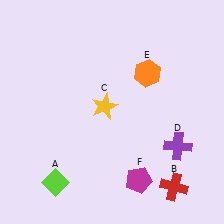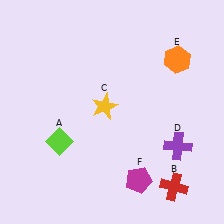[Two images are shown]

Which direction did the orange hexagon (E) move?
The orange hexagon (E) moved right.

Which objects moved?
The objects that moved are: the lime diamond (A), the orange hexagon (E).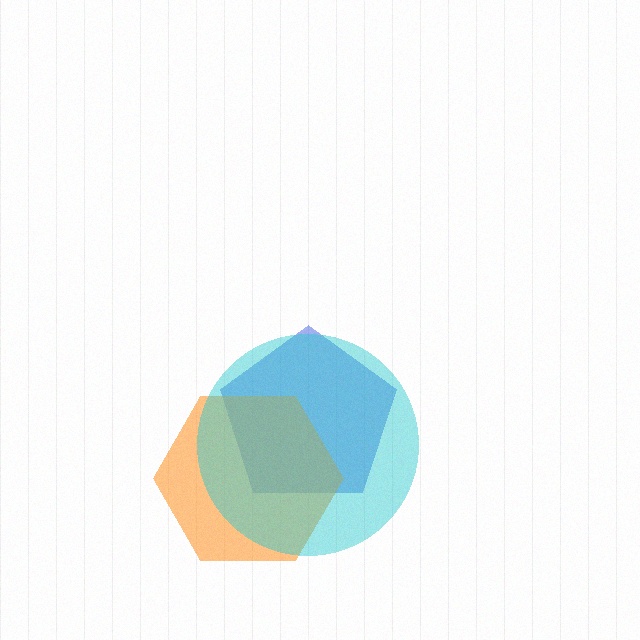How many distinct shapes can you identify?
There are 3 distinct shapes: a blue pentagon, an orange hexagon, a cyan circle.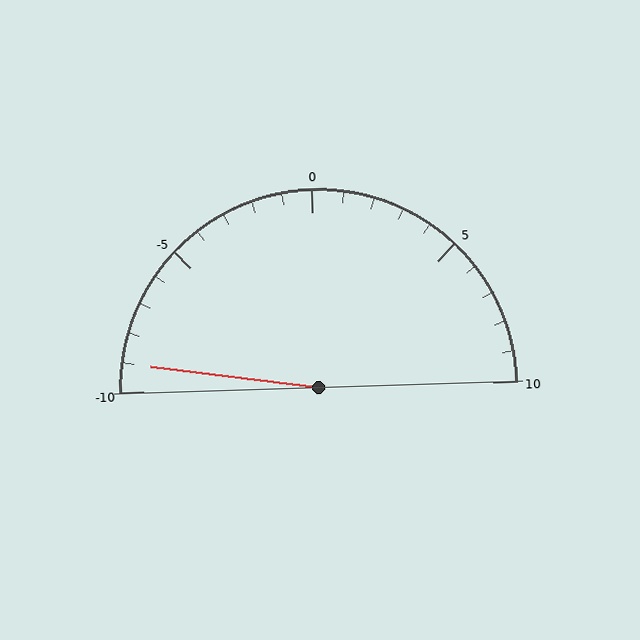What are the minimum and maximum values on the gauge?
The gauge ranges from -10 to 10.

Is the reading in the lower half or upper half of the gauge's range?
The reading is in the lower half of the range (-10 to 10).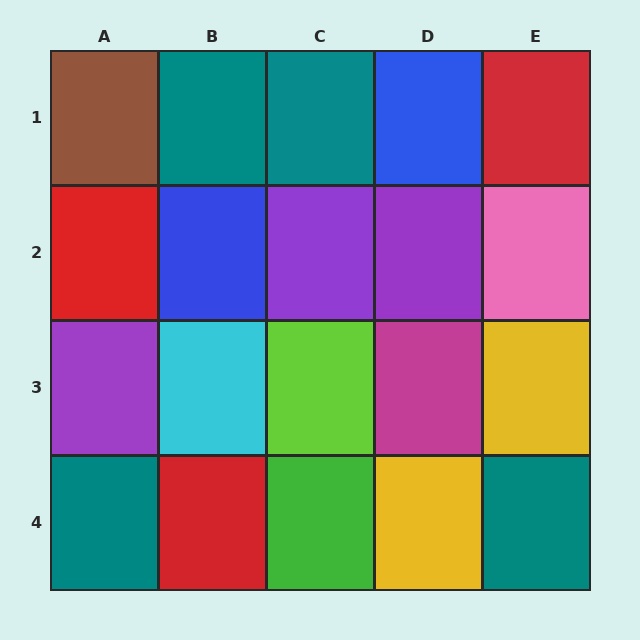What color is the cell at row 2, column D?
Purple.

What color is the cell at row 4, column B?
Red.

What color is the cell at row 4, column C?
Green.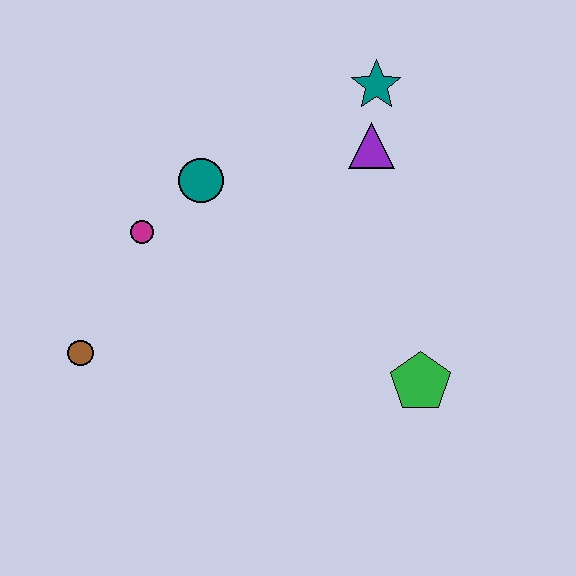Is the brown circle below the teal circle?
Yes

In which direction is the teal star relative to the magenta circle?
The teal star is to the right of the magenta circle.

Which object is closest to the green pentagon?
The purple triangle is closest to the green pentagon.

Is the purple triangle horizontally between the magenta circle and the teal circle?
No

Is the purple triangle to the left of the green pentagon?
Yes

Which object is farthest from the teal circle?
The green pentagon is farthest from the teal circle.